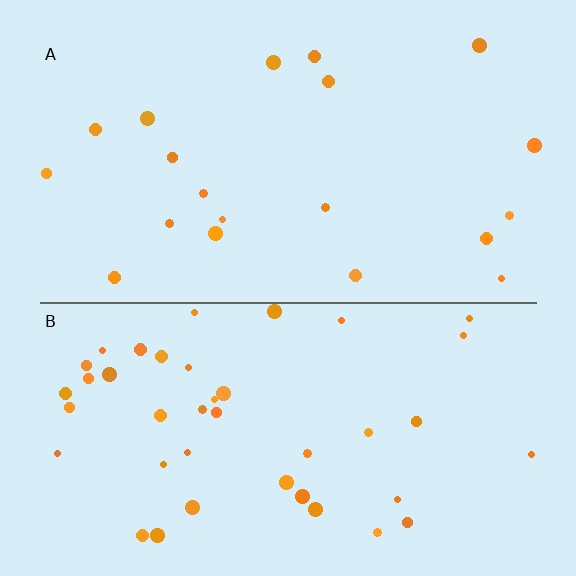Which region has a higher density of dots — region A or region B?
B (the bottom).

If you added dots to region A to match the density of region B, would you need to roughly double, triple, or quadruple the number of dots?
Approximately double.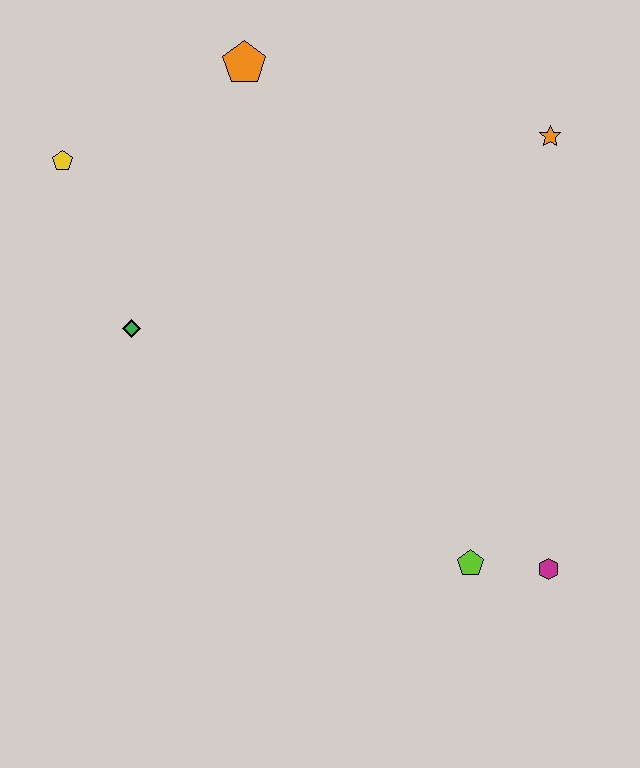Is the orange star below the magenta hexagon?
No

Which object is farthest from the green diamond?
The magenta hexagon is farthest from the green diamond.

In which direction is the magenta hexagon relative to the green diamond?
The magenta hexagon is to the right of the green diamond.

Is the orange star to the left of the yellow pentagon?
No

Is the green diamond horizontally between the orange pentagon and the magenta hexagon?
No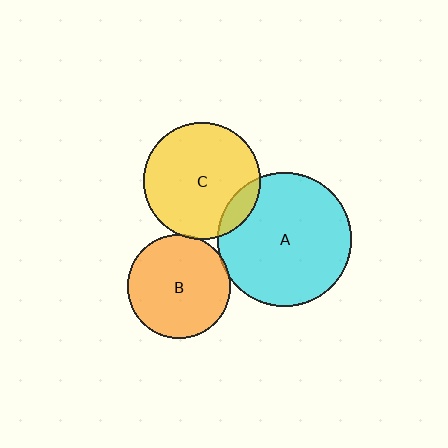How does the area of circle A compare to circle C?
Approximately 1.3 times.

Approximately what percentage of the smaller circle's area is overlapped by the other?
Approximately 5%.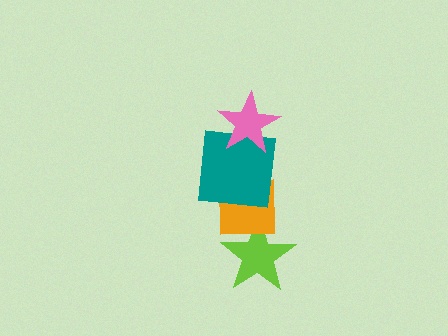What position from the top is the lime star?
The lime star is 4th from the top.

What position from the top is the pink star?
The pink star is 1st from the top.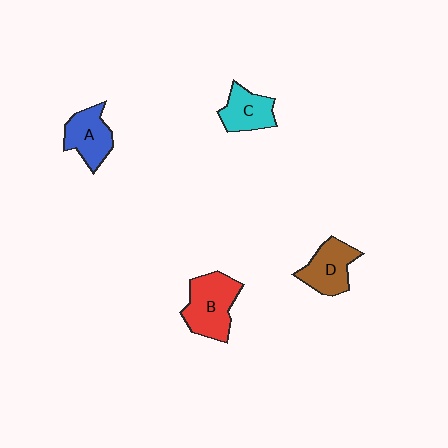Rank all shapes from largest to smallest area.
From largest to smallest: B (red), D (brown), A (blue), C (cyan).